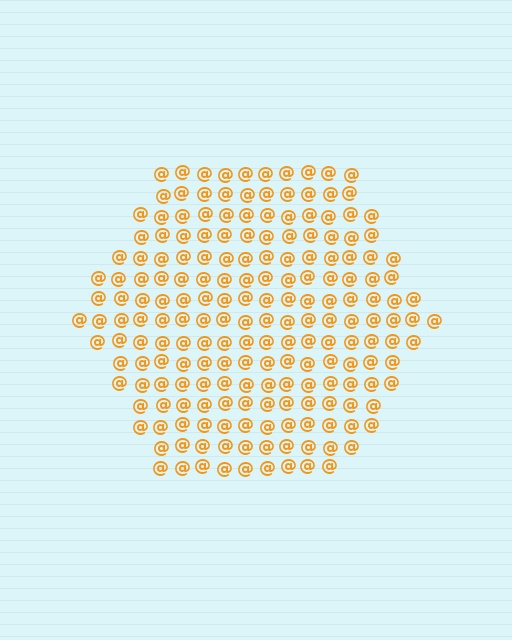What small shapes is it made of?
It is made of small at signs.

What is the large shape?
The large shape is a hexagon.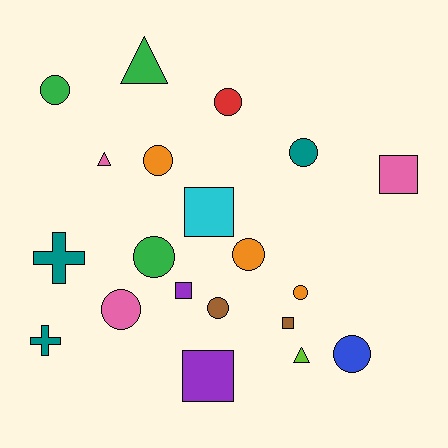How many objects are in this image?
There are 20 objects.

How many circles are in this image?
There are 10 circles.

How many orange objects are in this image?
There are 3 orange objects.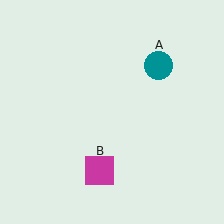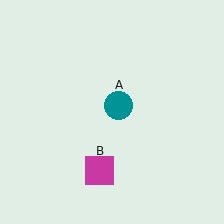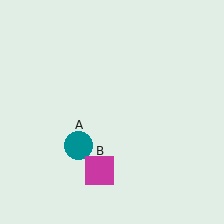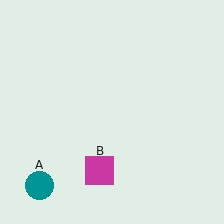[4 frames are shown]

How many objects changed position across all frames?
1 object changed position: teal circle (object A).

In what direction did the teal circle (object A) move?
The teal circle (object A) moved down and to the left.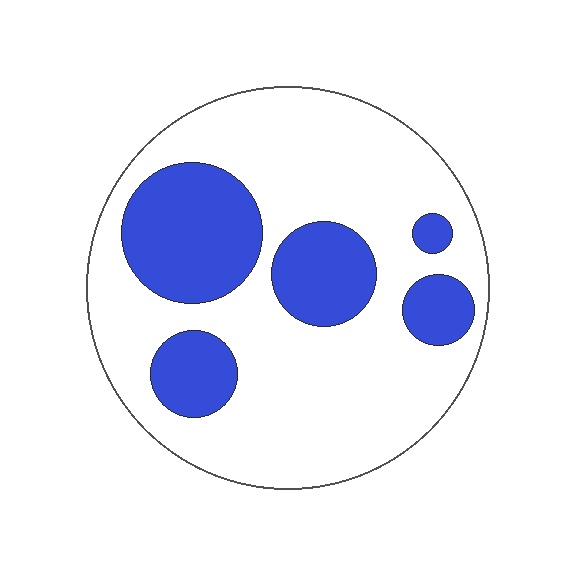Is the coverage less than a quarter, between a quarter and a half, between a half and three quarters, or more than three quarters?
Between a quarter and a half.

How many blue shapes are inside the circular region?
5.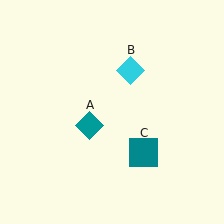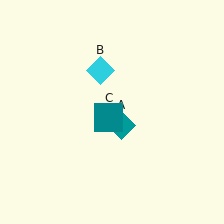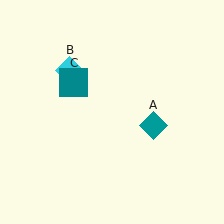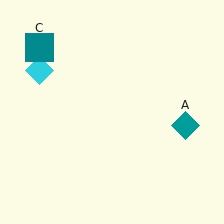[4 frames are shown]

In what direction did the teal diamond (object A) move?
The teal diamond (object A) moved right.